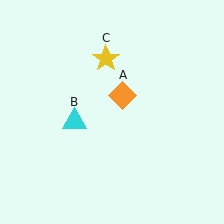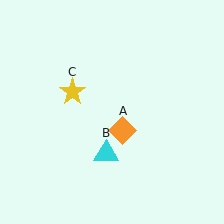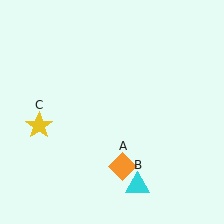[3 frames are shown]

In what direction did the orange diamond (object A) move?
The orange diamond (object A) moved down.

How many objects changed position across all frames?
3 objects changed position: orange diamond (object A), cyan triangle (object B), yellow star (object C).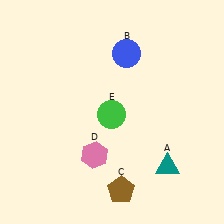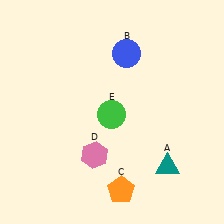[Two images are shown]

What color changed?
The pentagon (C) changed from brown in Image 1 to orange in Image 2.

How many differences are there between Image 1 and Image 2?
There is 1 difference between the two images.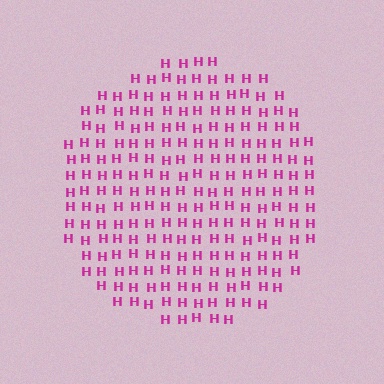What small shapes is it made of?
It is made of small letter H's.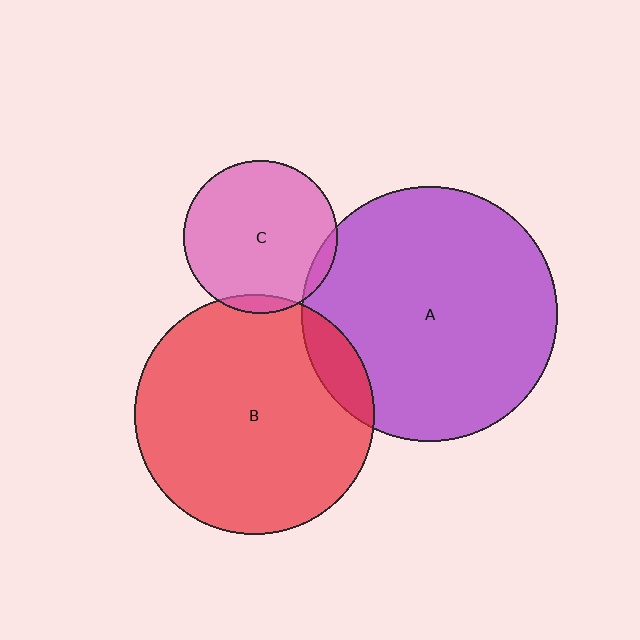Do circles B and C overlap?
Yes.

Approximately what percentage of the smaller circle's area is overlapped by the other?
Approximately 5%.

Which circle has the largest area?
Circle A (purple).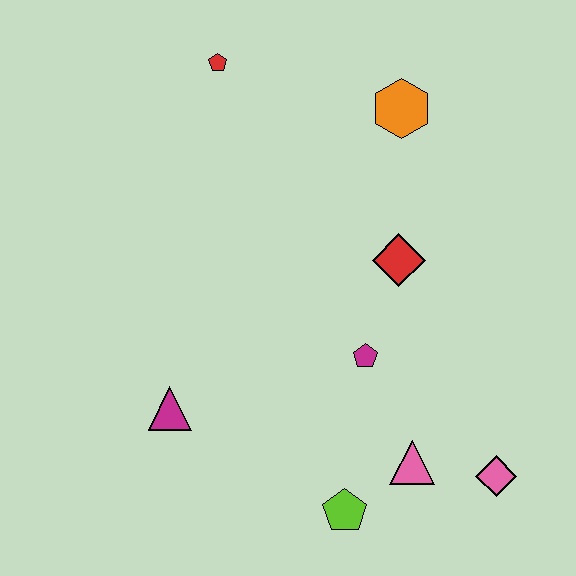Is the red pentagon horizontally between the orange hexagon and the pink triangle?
No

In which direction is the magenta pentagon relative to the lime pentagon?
The magenta pentagon is above the lime pentagon.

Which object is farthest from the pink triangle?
The red pentagon is farthest from the pink triangle.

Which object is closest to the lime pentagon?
The pink triangle is closest to the lime pentagon.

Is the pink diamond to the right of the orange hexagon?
Yes